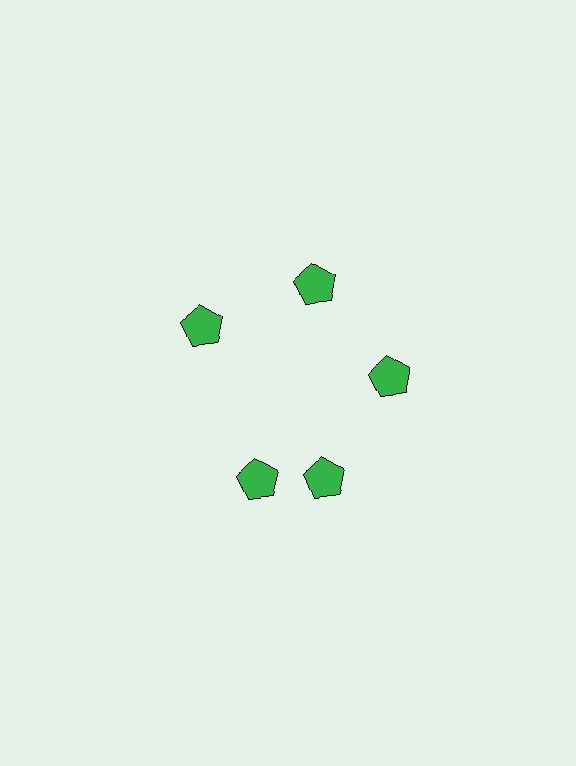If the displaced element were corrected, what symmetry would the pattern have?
It would have 5-fold rotational symmetry — the pattern would map onto itself every 72 degrees.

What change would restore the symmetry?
The symmetry would be restored by rotating it back into even spacing with its neighbors so that all 5 pentagons sit at equal angles and equal distance from the center.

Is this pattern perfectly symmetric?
No. The 5 green pentagons are arranged in a ring, but one element near the 8 o'clock position is rotated out of alignment along the ring, breaking the 5-fold rotational symmetry.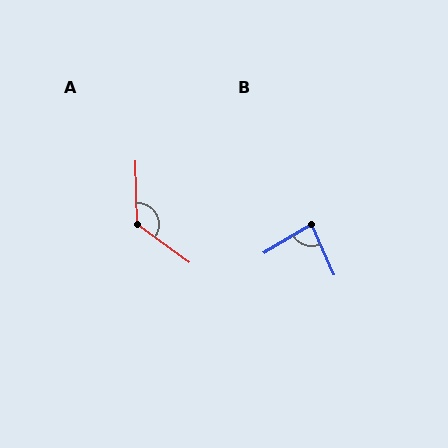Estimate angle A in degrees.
Approximately 127 degrees.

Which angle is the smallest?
B, at approximately 83 degrees.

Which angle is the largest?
A, at approximately 127 degrees.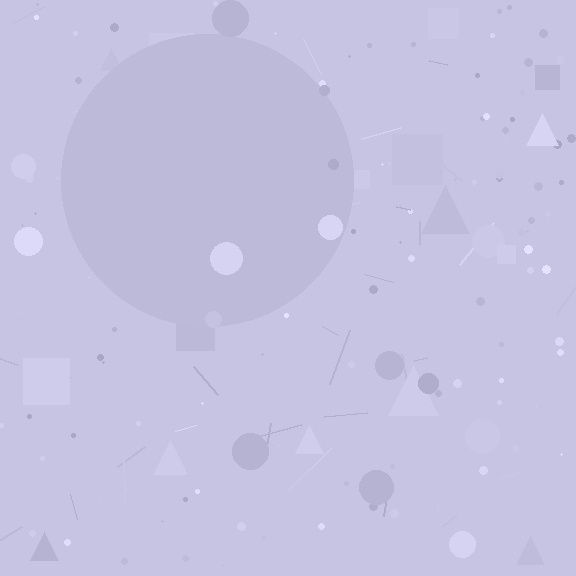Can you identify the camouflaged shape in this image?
The camouflaged shape is a circle.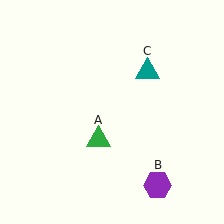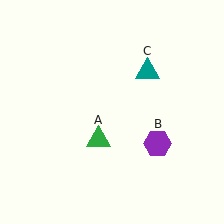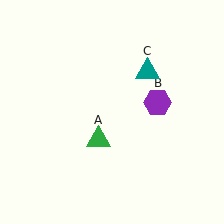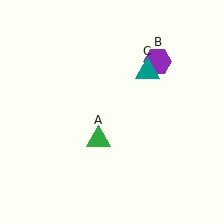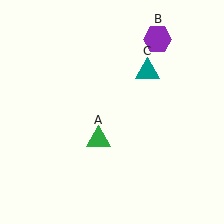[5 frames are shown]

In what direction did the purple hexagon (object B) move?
The purple hexagon (object B) moved up.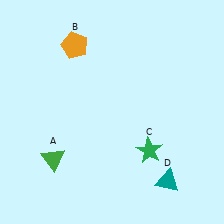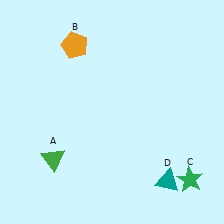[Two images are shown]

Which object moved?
The green star (C) moved right.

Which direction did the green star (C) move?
The green star (C) moved right.